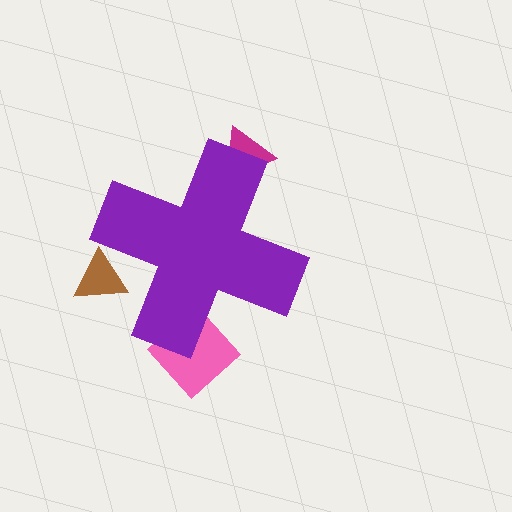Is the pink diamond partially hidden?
Yes, the pink diamond is partially hidden behind the purple cross.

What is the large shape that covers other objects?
A purple cross.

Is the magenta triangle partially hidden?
Yes, the magenta triangle is partially hidden behind the purple cross.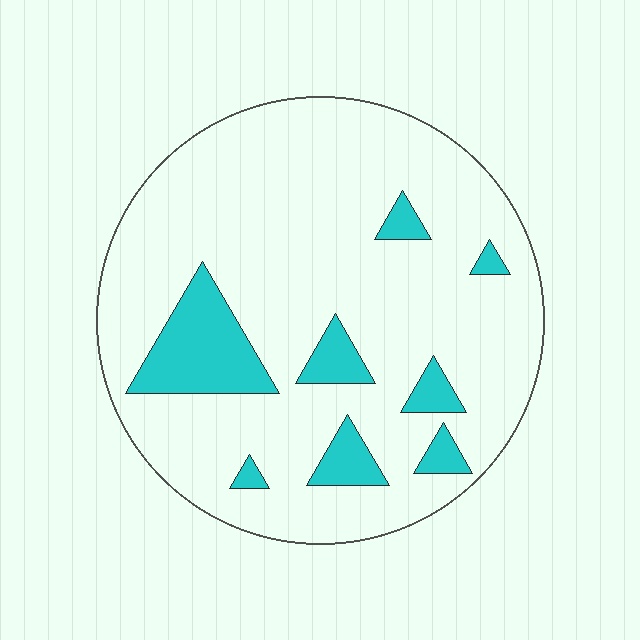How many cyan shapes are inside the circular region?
8.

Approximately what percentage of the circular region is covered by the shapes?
Approximately 15%.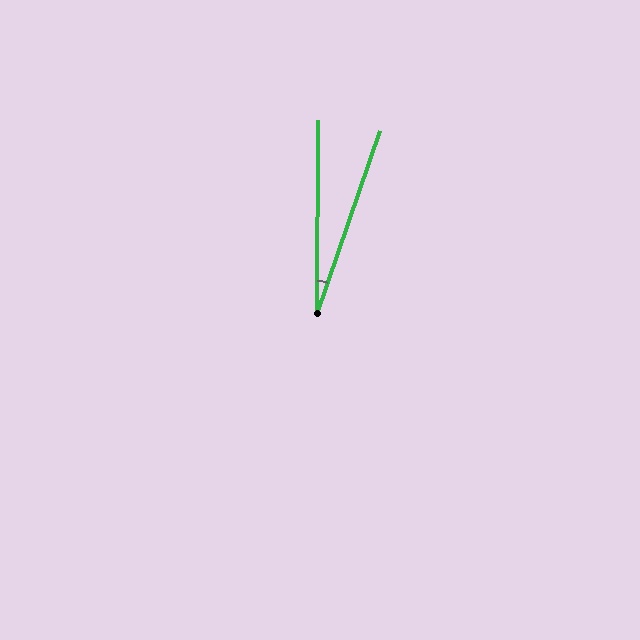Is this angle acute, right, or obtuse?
It is acute.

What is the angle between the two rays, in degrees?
Approximately 19 degrees.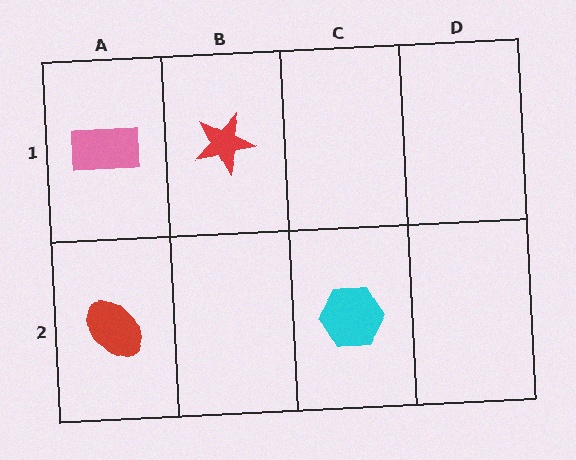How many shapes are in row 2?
2 shapes.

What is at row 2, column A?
A red ellipse.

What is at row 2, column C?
A cyan hexagon.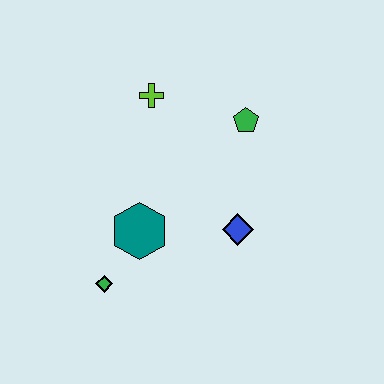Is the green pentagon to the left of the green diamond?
No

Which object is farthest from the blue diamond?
The lime cross is farthest from the blue diamond.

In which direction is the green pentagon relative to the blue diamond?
The green pentagon is above the blue diamond.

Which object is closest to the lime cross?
The green pentagon is closest to the lime cross.